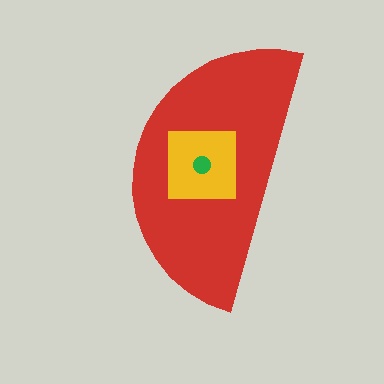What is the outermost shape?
The red semicircle.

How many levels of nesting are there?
3.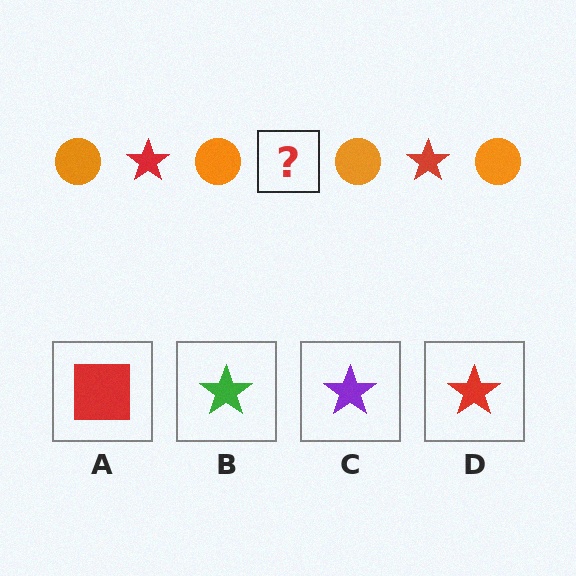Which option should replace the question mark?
Option D.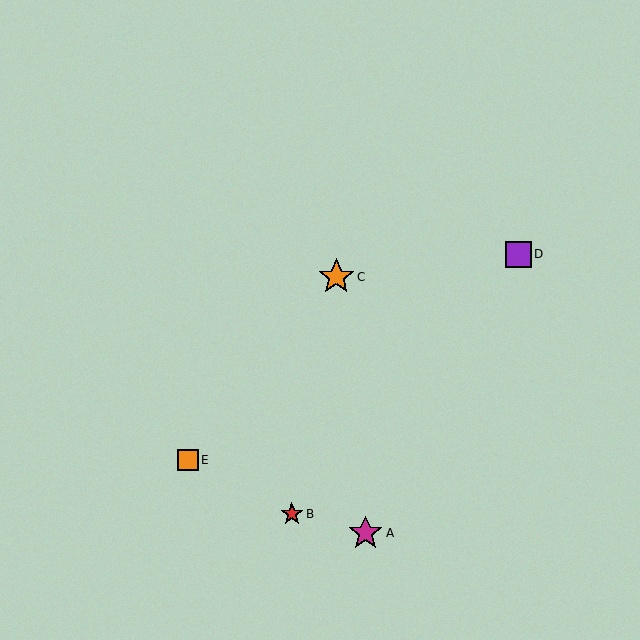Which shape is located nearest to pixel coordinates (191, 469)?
The orange square (labeled E) at (188, 460) is nearest to that location.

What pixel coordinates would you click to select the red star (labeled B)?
Click at (292, 514) to select the red star B.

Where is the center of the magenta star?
The center of the magenta star is at (365, 533).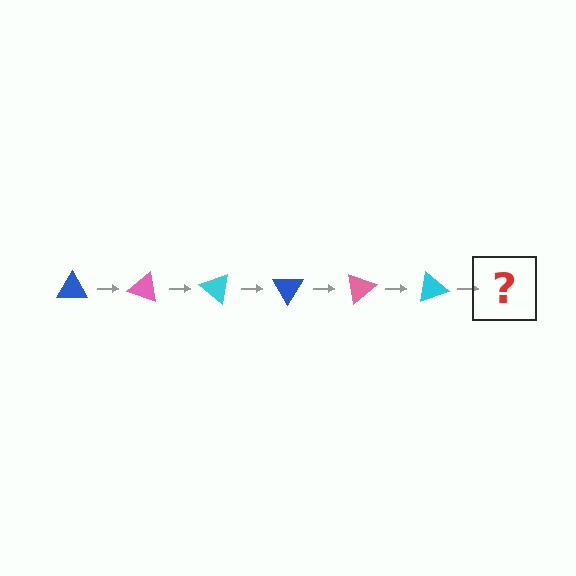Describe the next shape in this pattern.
It should be a blue triangle, rotated 120 degrees from the start.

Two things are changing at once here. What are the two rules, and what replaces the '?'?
The two rules are that it rotates 20 degrees each step and the color cycles through blue, pink, and cyan. The '?' should be a blue triangle, rotated 120 degrees from the start.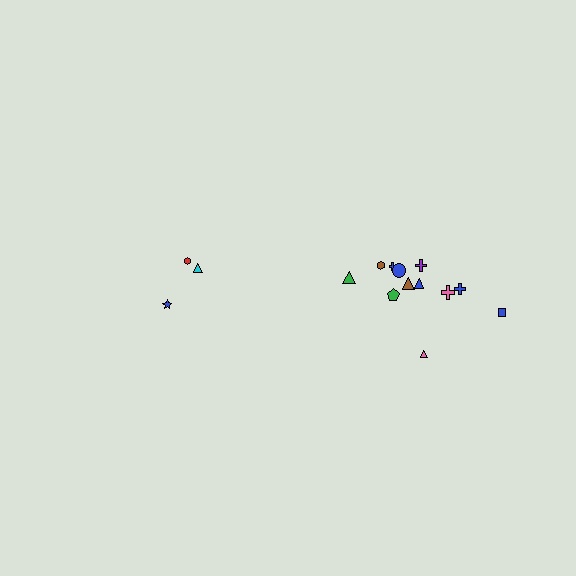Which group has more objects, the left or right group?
The right group.